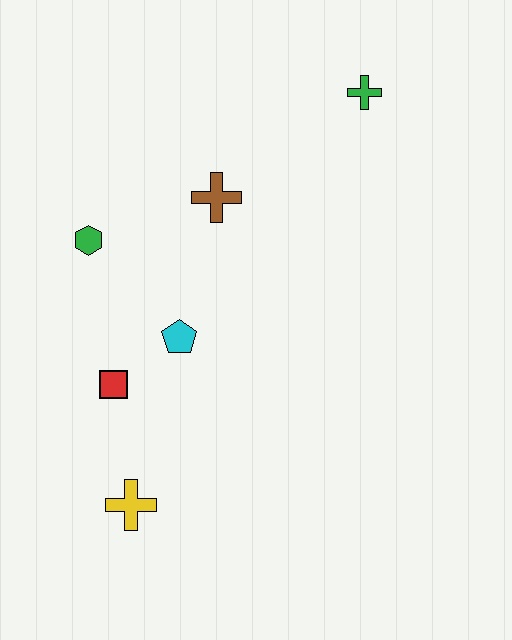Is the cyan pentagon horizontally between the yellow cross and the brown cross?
Yes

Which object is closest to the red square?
The cyan pentagon is closest to the red square.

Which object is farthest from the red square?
The green cross is farthest from the red square.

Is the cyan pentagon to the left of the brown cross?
Yes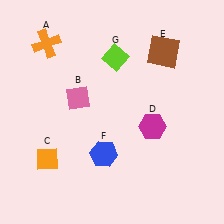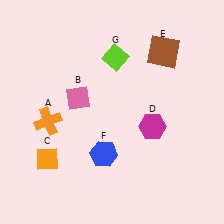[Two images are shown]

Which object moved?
The orange cross (A) moved down.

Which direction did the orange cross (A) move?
The orange cross (A) moved down.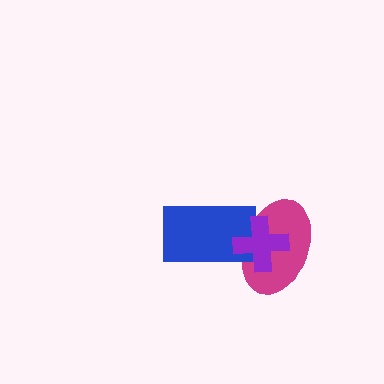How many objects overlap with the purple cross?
2 objects overlap with the purple cross.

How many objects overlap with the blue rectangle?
2 objects overlap with the blue rectangle.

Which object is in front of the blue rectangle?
The purple cross is in front of the blue rectangle.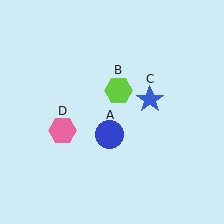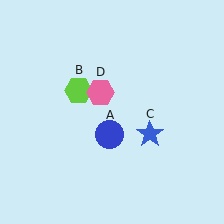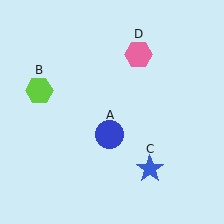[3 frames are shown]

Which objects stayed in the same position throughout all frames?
Blue circle (object A) remained stationary.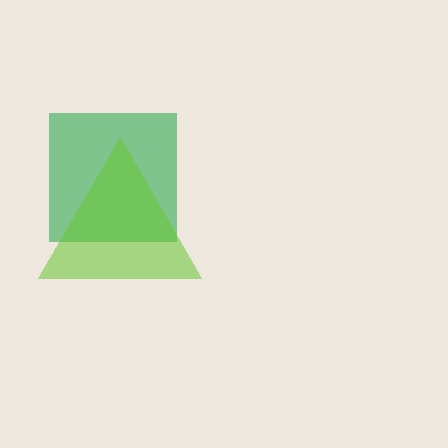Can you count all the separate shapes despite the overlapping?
Yes, there are 2 separate shapes.